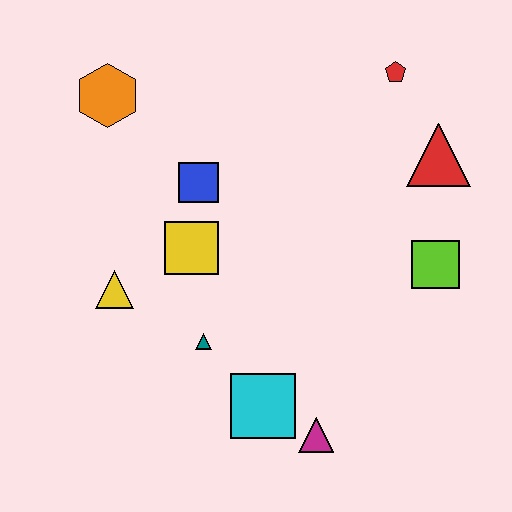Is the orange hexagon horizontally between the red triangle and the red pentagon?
No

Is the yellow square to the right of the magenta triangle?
No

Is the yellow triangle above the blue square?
No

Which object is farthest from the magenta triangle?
The orange hexagon is farthest from the magenta triangle.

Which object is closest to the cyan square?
The magenta triangle is closest to the cyan square.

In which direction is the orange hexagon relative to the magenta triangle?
The orange hexagon is above the magenta triangle.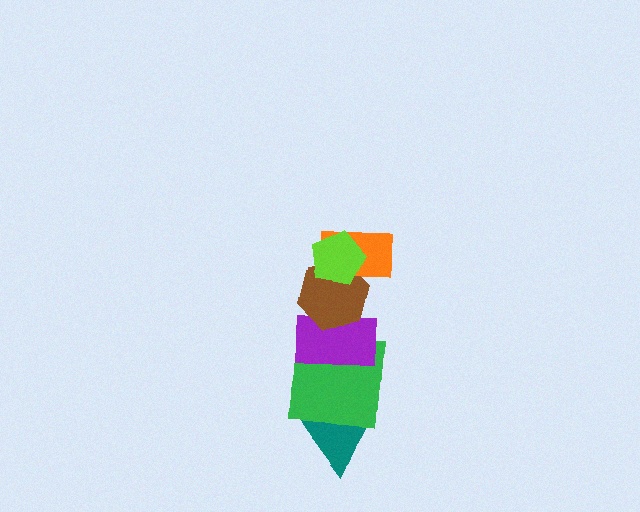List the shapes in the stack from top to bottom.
From top to bottom: the lime pentagon, the orange rectangle, the brown hexagon, the purple rectangle, the green square, the teal triangle.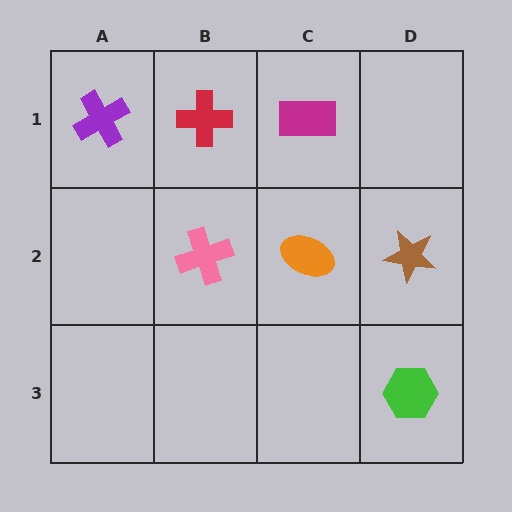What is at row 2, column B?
A pink cross.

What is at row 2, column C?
An orange ellipse.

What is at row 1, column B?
A red cross.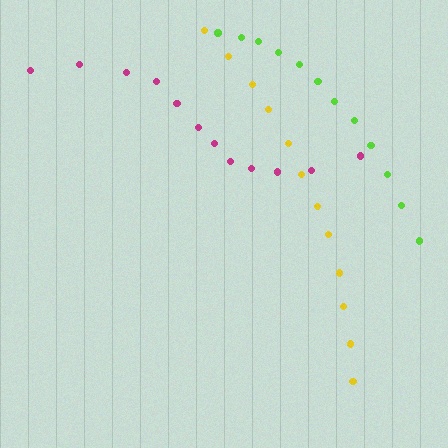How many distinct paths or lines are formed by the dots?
There are 3 distinct paths.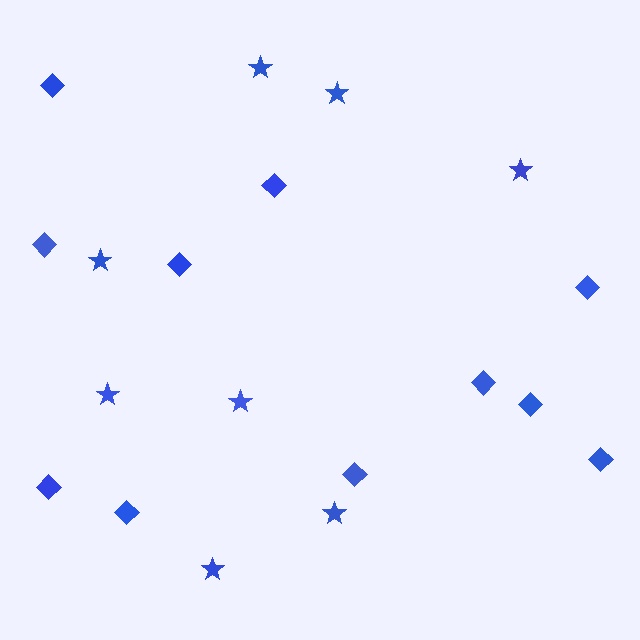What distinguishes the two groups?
There are 2 groups: one group of diamonds (11) and one group of stars (8).